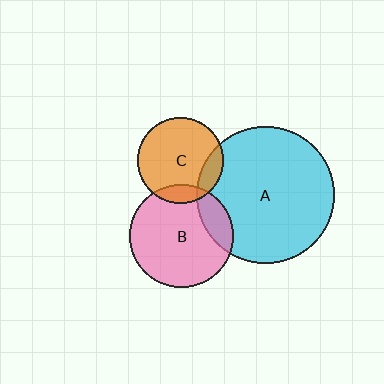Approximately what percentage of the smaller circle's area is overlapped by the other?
Approximately 15%.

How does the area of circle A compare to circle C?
Approximately 2.6 times.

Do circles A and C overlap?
Yes.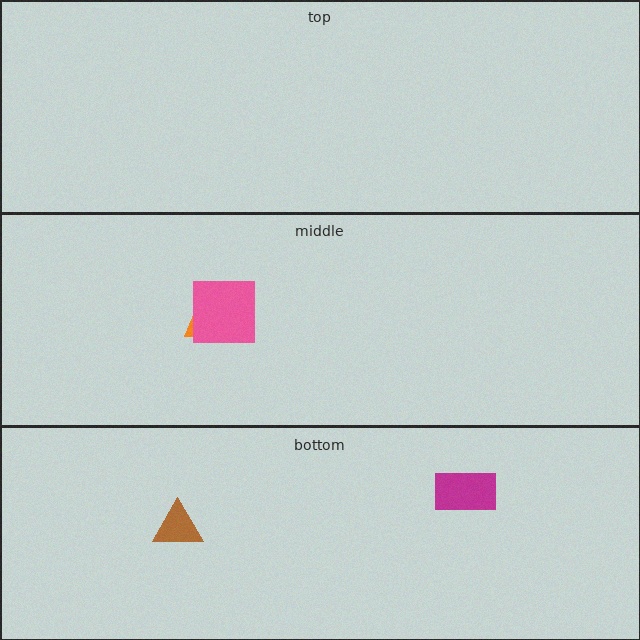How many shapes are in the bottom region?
2.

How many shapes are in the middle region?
2.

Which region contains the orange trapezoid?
The middle region.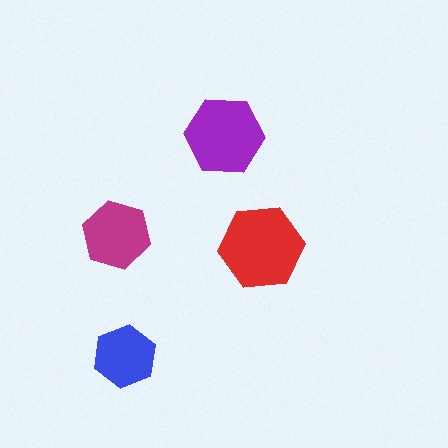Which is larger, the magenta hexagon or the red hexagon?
The red one.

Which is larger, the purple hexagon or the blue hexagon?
The purple one.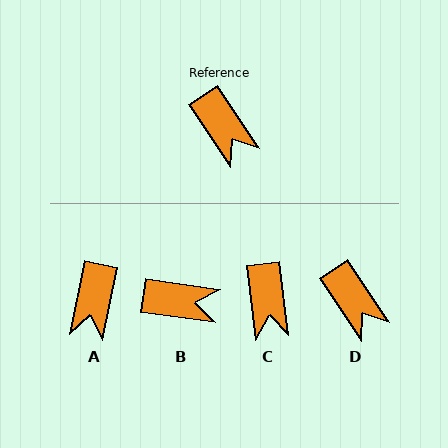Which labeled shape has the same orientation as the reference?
D.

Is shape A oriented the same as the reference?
No, it is off by about 46 degrees.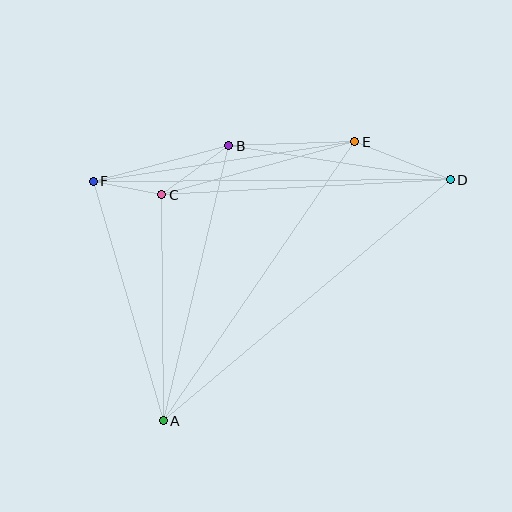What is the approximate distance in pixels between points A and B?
The distance between A and B is approximately 283 pixels.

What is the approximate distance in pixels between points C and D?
The distance between C and D is approximately 289 pixels.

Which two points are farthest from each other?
Points A and D are farthest from each other.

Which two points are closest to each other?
Points C and F are closest to each other.